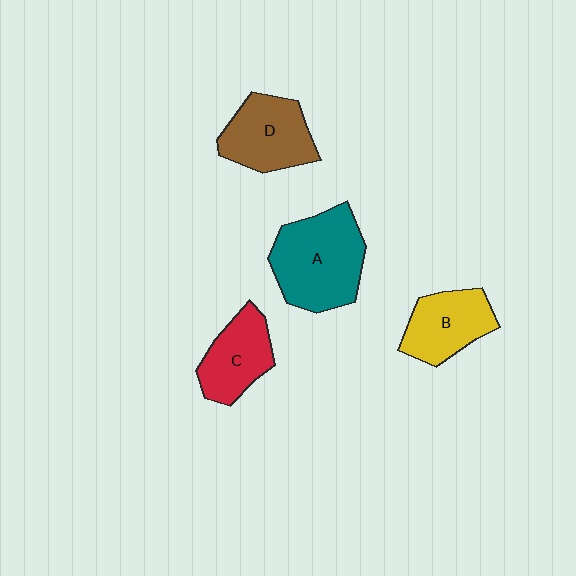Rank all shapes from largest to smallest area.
From largest to smallest: A (teal), D (brown), B (yellow), C (red).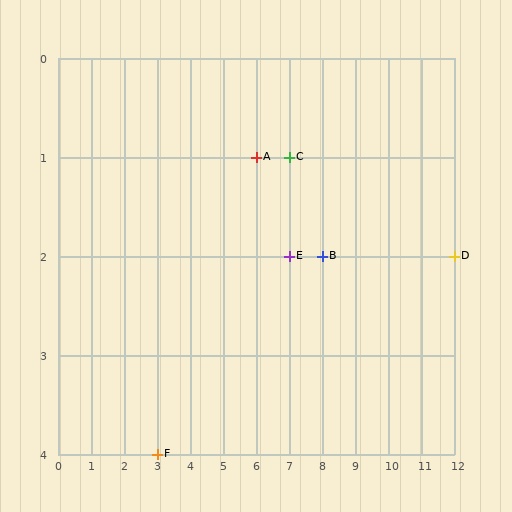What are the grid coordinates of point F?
Point F is at grid coordinates (3, 4).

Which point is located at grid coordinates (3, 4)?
Point F is at (3, 4).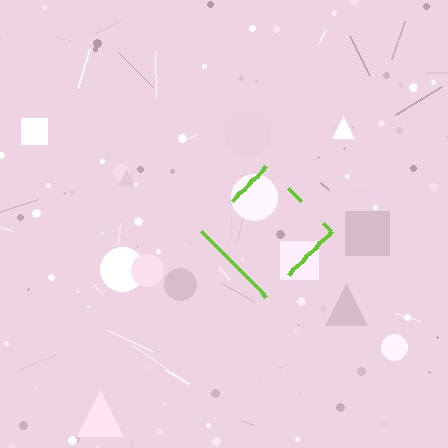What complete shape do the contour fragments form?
The contour fragments form a diamond.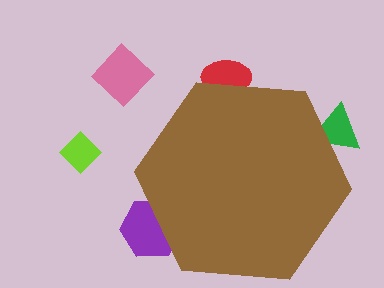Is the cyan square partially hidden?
Yes, the cyan square is partially hidden behind the brown hexagon.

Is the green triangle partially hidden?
Yes, the green triangle is partially hidden behind the brown hexagon.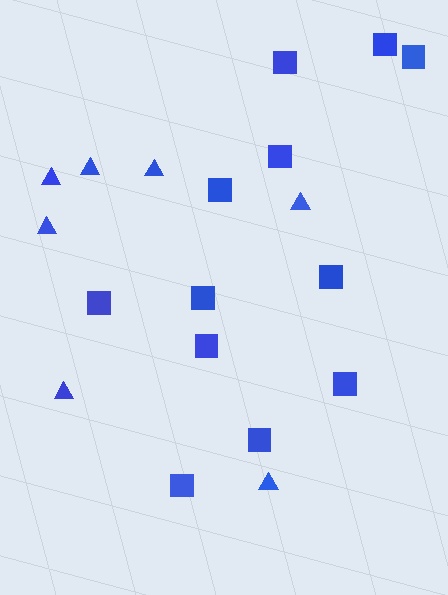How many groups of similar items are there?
There are 2 groups: one group of triangles (7) and one group of squares (12).